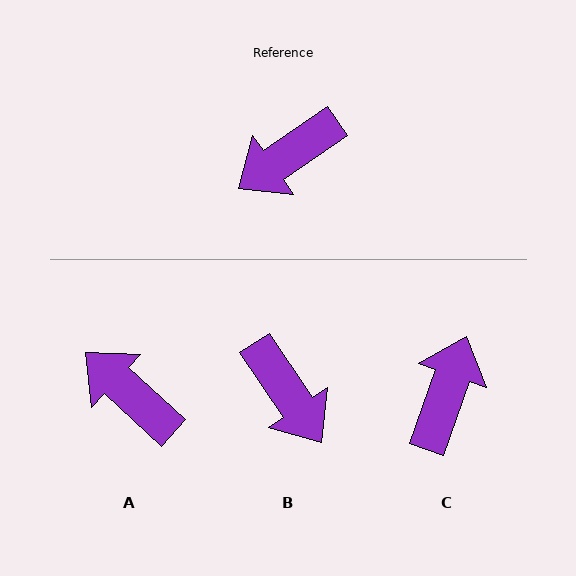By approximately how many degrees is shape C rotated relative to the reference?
Approximately 144 degrees clockwise.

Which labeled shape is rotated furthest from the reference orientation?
C, about 144 degrees away.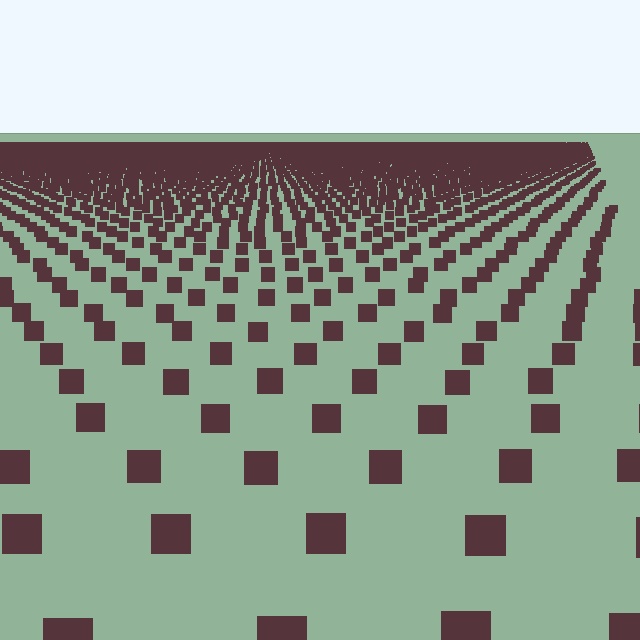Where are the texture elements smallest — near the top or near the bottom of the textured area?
Near the top.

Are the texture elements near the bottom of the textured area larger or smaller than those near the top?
Larger. Near the bottom, elements are closer to the viewer and appear at a bigger on-screen size.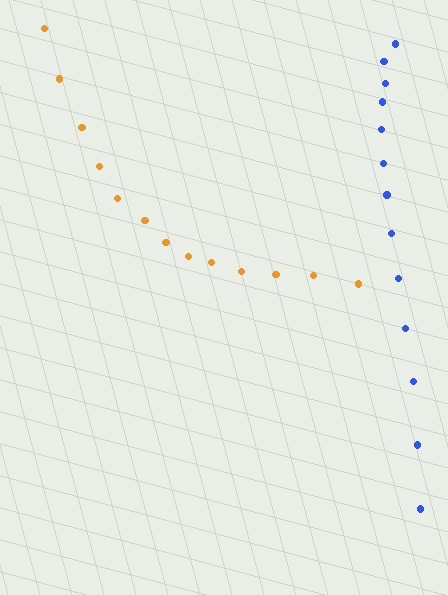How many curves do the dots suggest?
There are 2 distinct paths.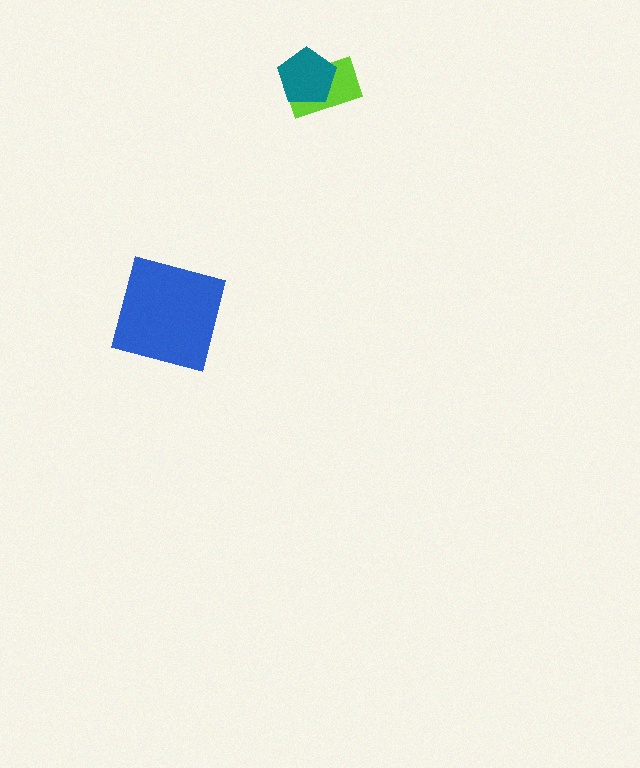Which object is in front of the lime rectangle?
The teal pentagon is in front of the lime rectangle.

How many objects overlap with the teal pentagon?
1 object overlaps with the teal pentagon.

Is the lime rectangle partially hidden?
Yes, it is partially covered by another shape.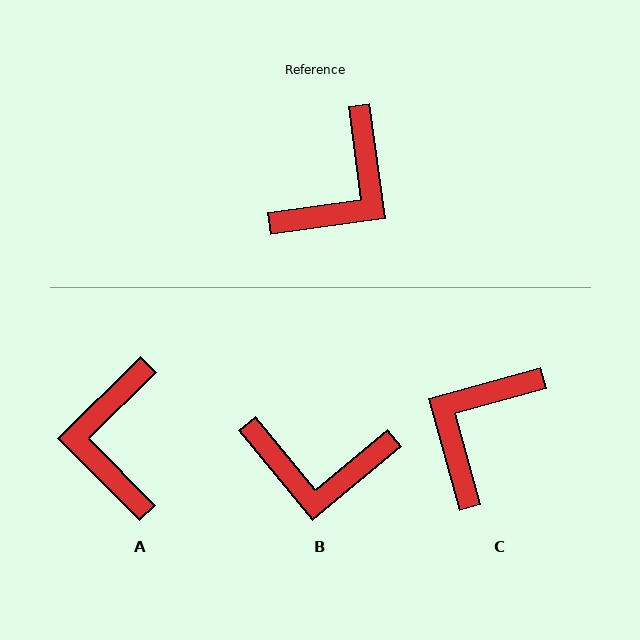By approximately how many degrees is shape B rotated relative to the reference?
Approximately 58 degrees clockwise.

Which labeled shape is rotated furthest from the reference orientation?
C, about 172 degrees away.